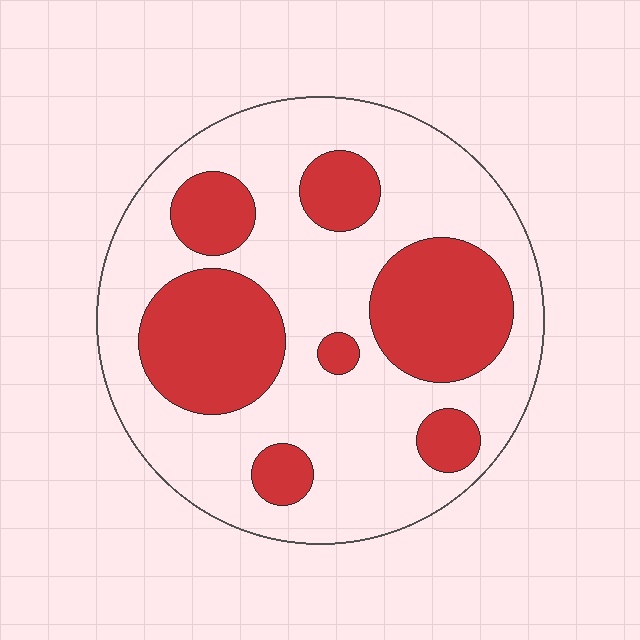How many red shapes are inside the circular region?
7.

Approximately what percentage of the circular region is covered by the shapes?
Approximately 35%.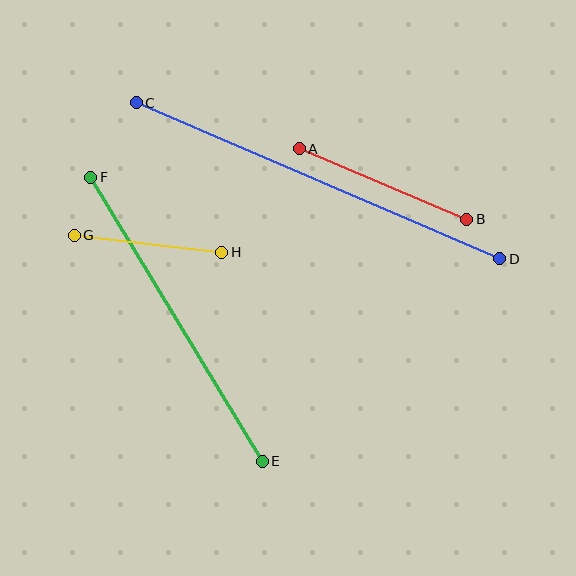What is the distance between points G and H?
The distance is approximately 149 pixels.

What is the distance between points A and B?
The distance is approximately 182 pixels.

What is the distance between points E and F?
The distance is approximately 331 pixels.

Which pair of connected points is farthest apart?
Points C and D are farthest apart.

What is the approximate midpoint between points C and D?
The midpoint is at approximately (318, 181) pixels.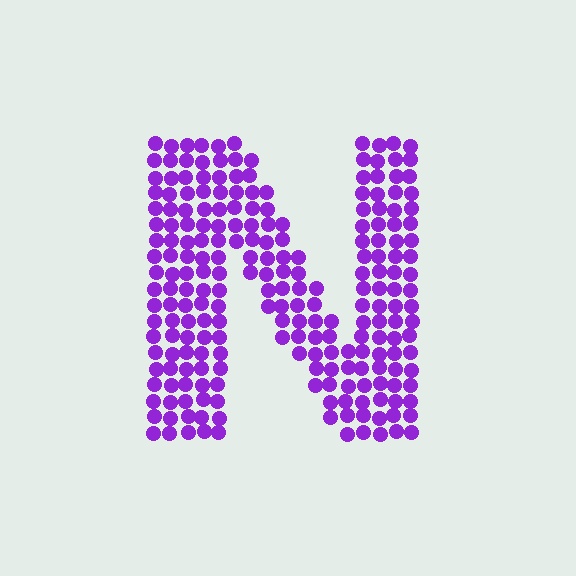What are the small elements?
The small elements are circles.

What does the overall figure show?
The overall figure shows the letter N.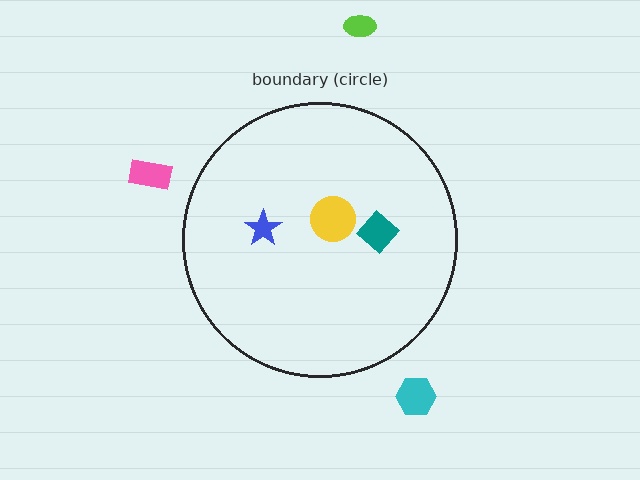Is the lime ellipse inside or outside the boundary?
Outside.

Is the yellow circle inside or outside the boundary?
Inside.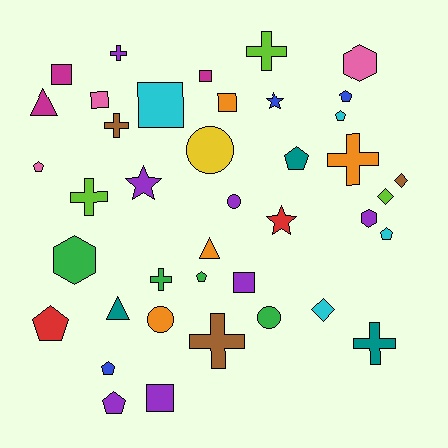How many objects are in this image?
There are 40 objects.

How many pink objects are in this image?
There are 3 pink objects.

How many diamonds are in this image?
There are 3 diamonds.